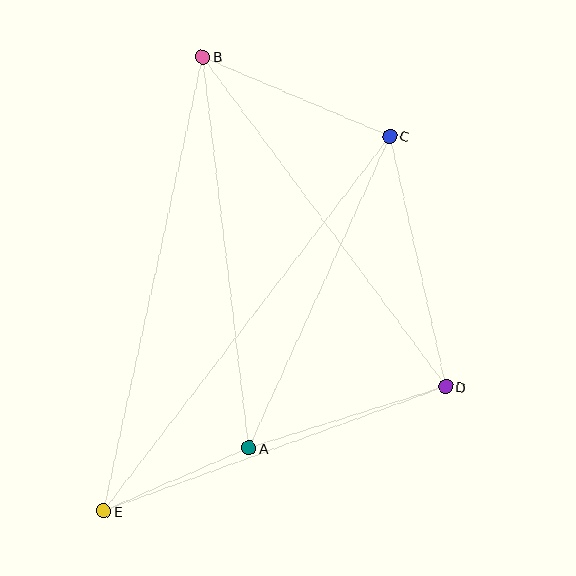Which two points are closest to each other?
Points A and E are closest to each other.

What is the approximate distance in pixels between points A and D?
The distance between A and D is approximately 206 pixels.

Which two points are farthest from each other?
Points C and E are farthest from each other.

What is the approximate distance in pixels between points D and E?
The distance between D and E is approximately 364 pixels.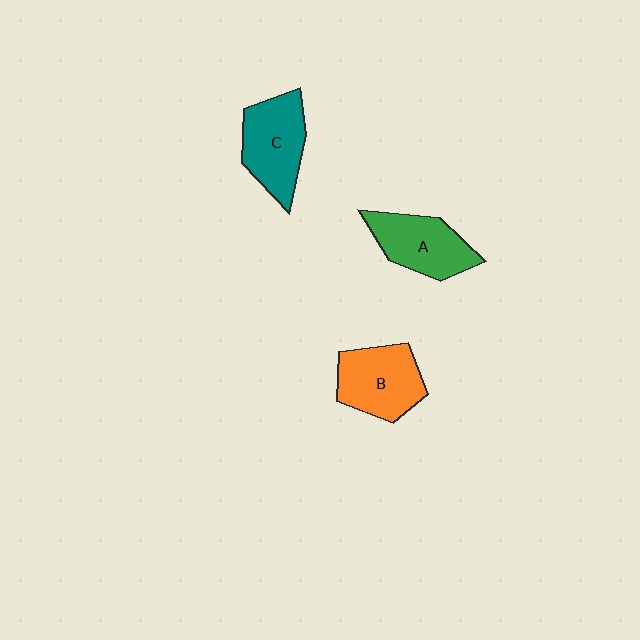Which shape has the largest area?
Shape C (teal).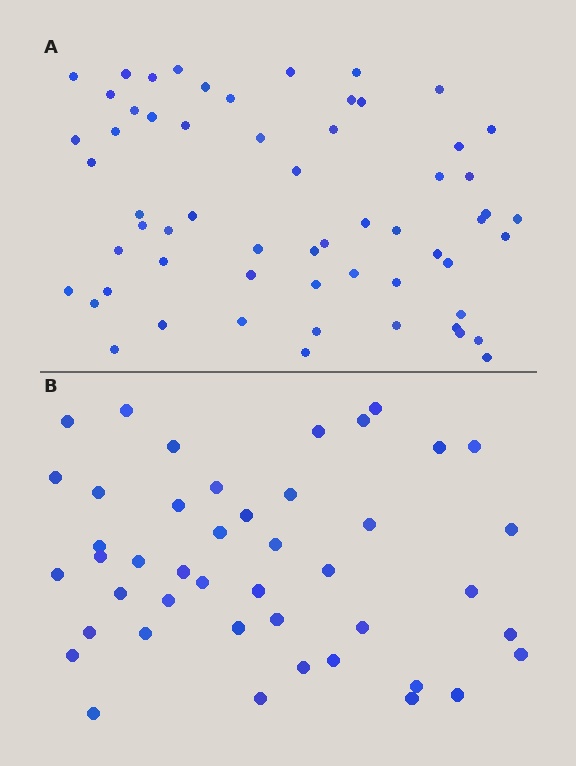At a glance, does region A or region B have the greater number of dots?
Region A (the top region) has more dots.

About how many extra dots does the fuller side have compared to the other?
Region A has approximately 15 more dots than region B.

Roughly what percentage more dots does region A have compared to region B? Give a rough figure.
About 35% more.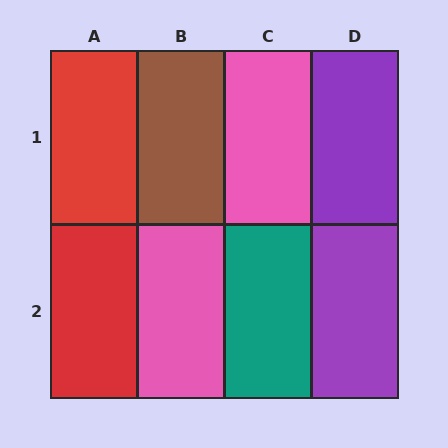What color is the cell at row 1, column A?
Red.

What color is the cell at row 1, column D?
Purple.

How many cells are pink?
2 cells are pink.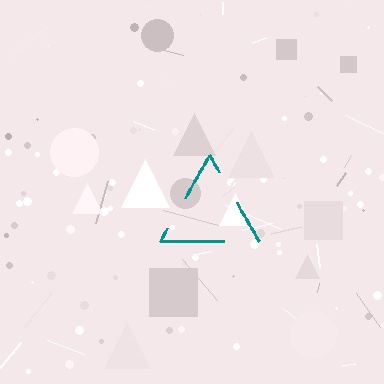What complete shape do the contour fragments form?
The contour fragments form a triangle.